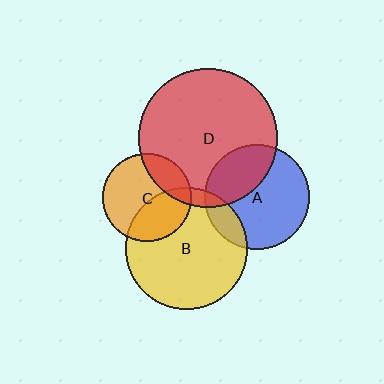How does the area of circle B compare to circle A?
Approximately 1.3 times.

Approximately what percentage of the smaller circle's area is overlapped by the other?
Approximately 15%.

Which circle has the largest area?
Circle D (red).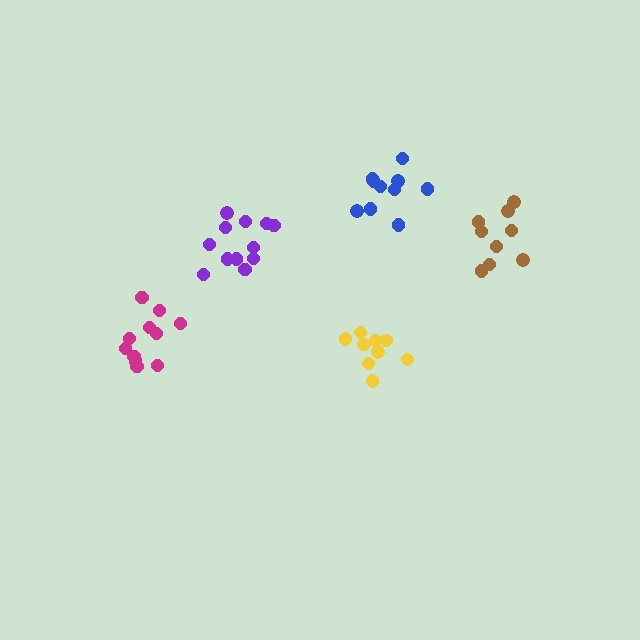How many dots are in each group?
Group 1: 11 dots, Group 2: 9 dots, Group 3: 10 dots, Group 4: 9 dots, Group 5: 12 dots (51 total).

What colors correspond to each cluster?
The clusters are colored: magenta, brown, blue, yellow, purple.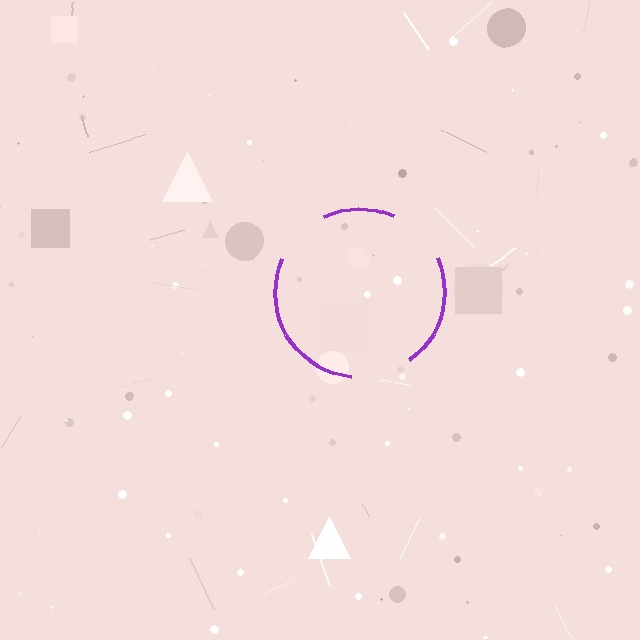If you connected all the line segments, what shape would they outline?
They would outline a circle.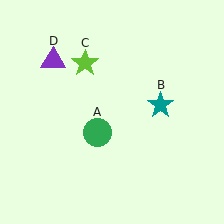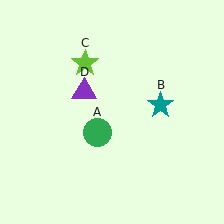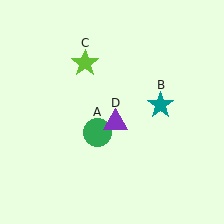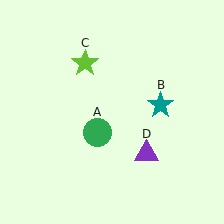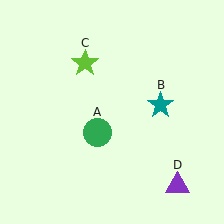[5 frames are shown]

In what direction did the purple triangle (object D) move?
The purple triangle (object D) moved down and to the right.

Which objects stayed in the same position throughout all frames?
Green circle (object A) and teal star (object B) and lime star (object C) remained stationary.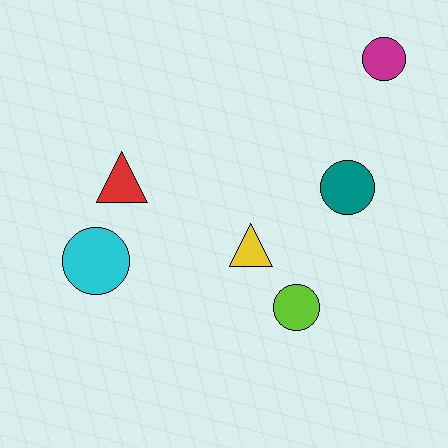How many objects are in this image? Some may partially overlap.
There are 6 objects.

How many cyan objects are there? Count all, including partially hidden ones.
There is 1 cyan object.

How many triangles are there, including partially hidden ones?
There are 2 triangles.